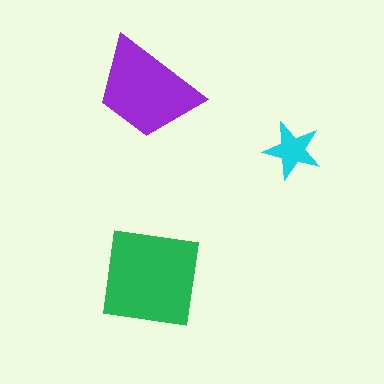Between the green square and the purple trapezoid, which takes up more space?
The green square.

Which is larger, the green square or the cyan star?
The green square.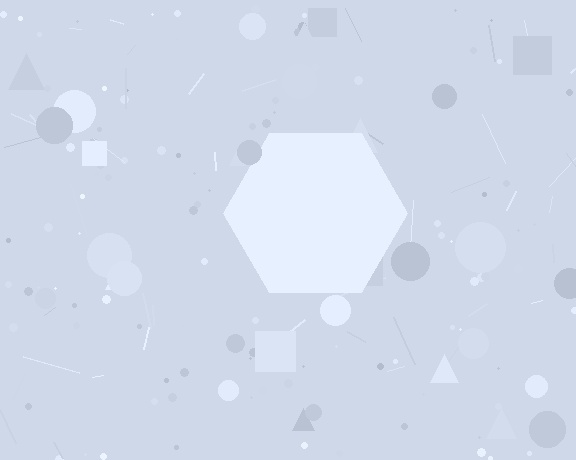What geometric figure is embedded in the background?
A hexagon is embedded in the background.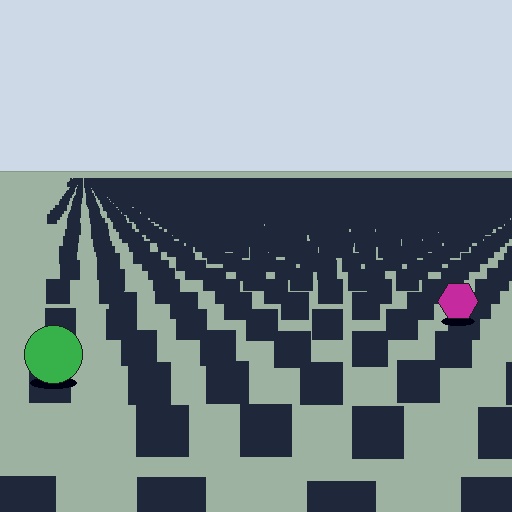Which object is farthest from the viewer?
The magenta hexagon is farthest from the viewer. It appears smaller and the ground texture around it is denser.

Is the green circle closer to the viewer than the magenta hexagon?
Yes. The green circle is closer — you can tell from the texture gradient: the ground texture is coarser near it.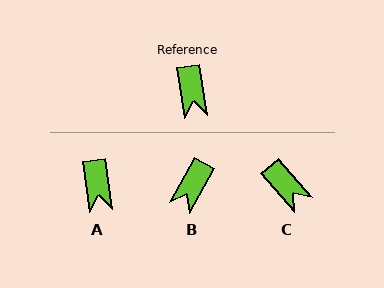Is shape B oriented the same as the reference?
No, it is off by about 38 degrees.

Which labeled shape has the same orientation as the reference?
A.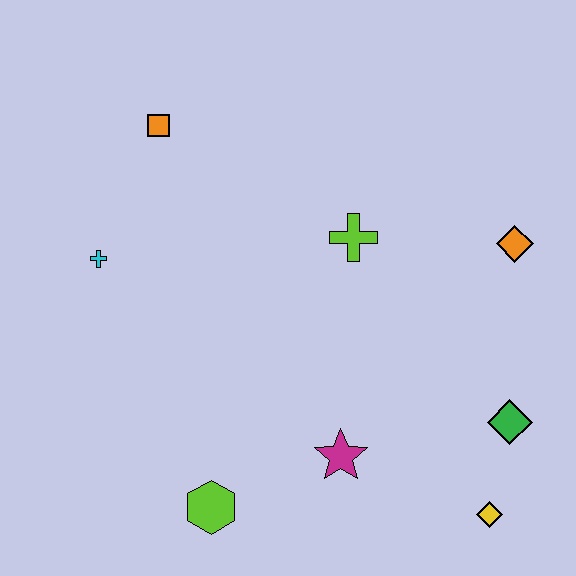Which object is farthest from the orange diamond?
The cyan cross is farthest from the orange diamond.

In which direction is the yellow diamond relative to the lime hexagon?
The yellow diamond is to the right of the lime hexagon.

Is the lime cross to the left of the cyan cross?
No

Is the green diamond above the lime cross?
No